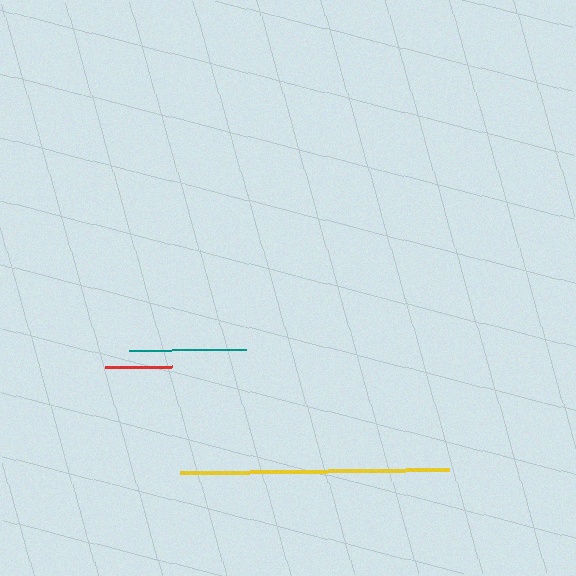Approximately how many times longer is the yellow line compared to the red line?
The yellow line is approximately 4.0 times the length of the red line.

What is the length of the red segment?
The red segment is approximately 67 pixels long.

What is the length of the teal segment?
The teal segment is approximately 117 pixels long.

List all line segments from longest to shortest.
From longest to shortest: yellow, teal, red.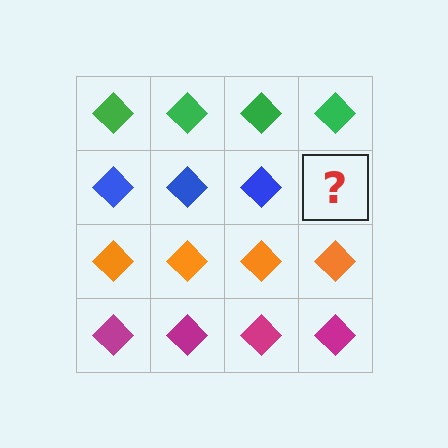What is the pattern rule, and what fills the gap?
The rule is that each row has a consistent color. The gap should be filled with a blue diamond.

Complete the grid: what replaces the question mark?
The question mark should be replaced with a blue diamond.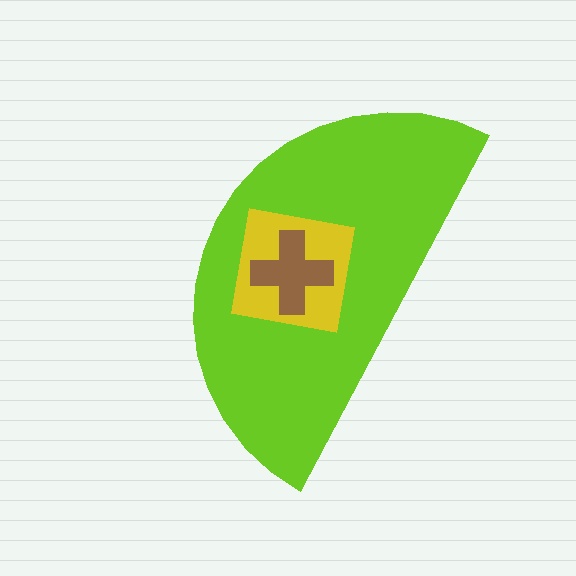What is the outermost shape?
The lime semicircle.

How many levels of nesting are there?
3.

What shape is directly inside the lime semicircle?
The yellow square.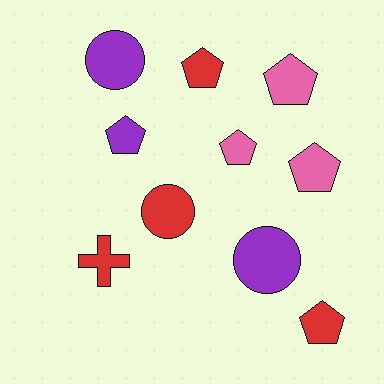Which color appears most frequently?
Red, with 4 objects.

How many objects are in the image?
There are 10 objects.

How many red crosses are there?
There is 1 red cross.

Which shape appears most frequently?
Pentagon, with 6 objects.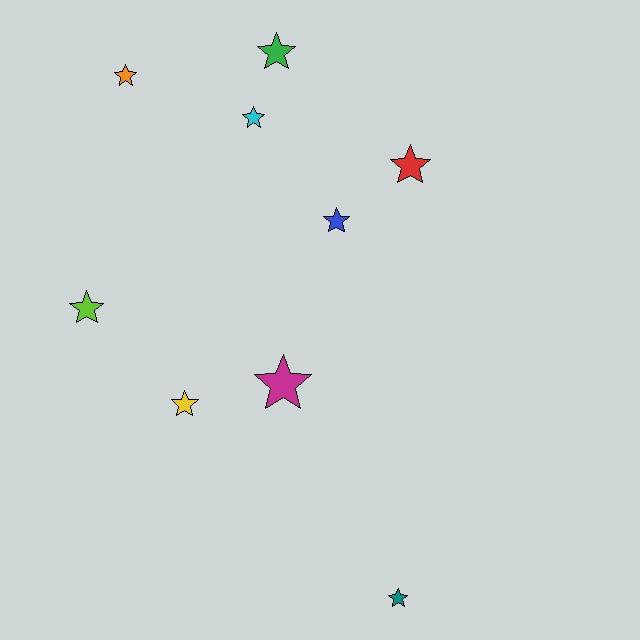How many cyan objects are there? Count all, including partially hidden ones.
There is 1 cyan object.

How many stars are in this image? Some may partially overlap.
There are 9 stars.